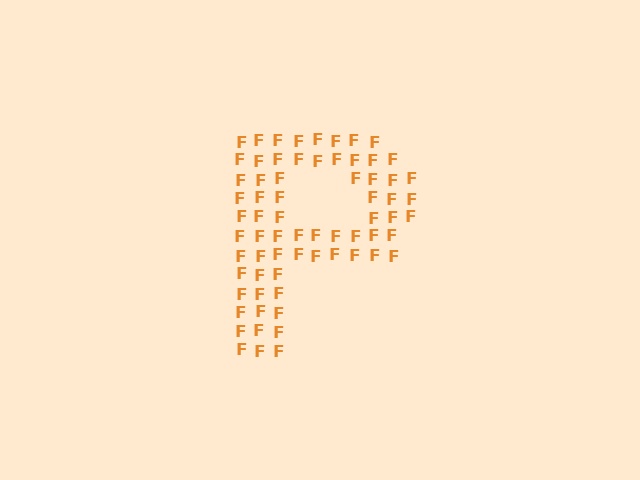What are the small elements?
The small elements are letter F's.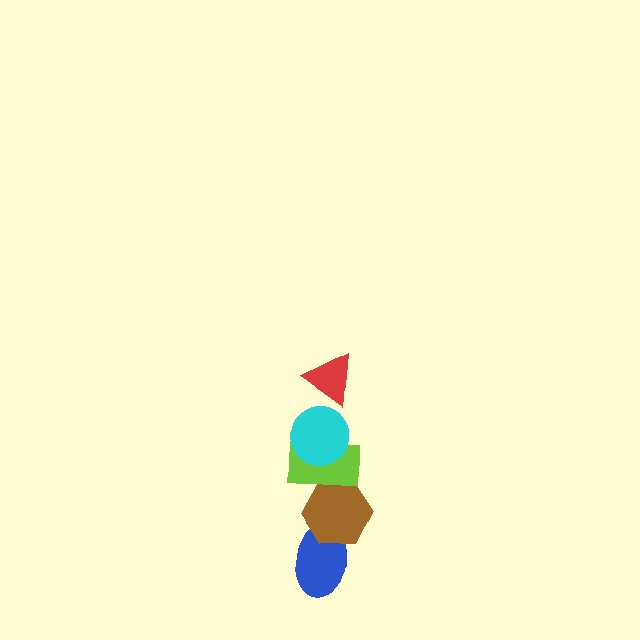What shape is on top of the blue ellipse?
The brown hexagon is on top of the blue ellipse.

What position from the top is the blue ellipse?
The blue ellipse is 5th from the top.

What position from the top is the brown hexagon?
The brown hexagon is 4th from the top.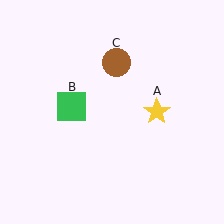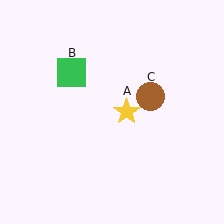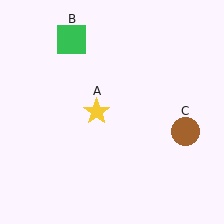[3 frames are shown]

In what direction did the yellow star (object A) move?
The yellow star (object A) moved left.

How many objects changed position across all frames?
3 objects changed position: yellow star (object A), green square (object B), brown circle (object C).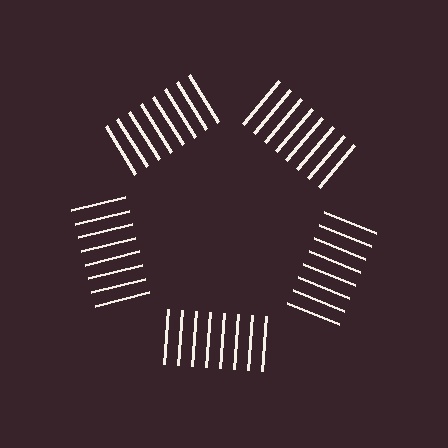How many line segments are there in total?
40 — 8 along each of the 5 edges.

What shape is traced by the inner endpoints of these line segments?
An illusory pentagon — the line segments terminate on its edges but no continuous stroke is drawn.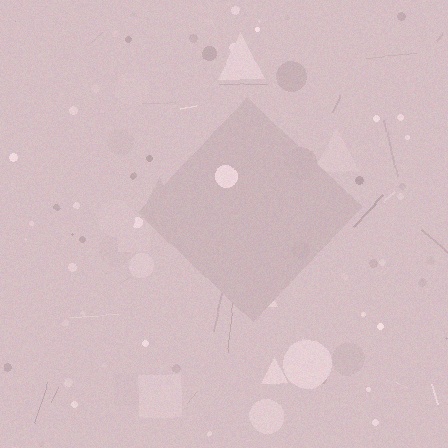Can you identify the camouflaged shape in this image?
The camouflaged shape is a diamond.